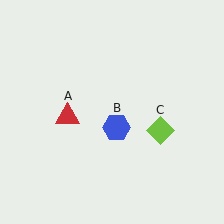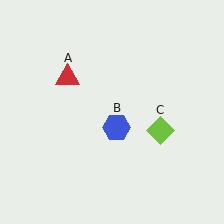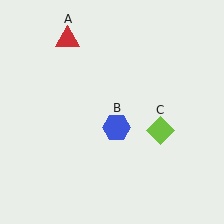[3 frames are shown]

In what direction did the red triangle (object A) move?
The red triangle (object A) moved up.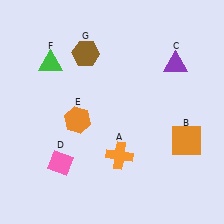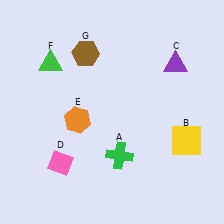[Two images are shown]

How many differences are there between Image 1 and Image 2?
There are 2 differences between the two images.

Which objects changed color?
A changed from orange to green. B changed from orange to yellow.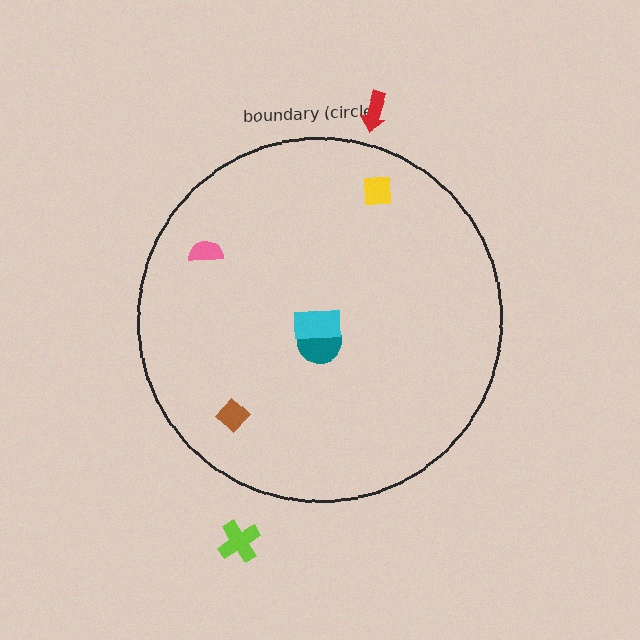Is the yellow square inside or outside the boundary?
Inside.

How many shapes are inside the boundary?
5 inside, 2 outside.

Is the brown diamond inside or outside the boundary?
Inside.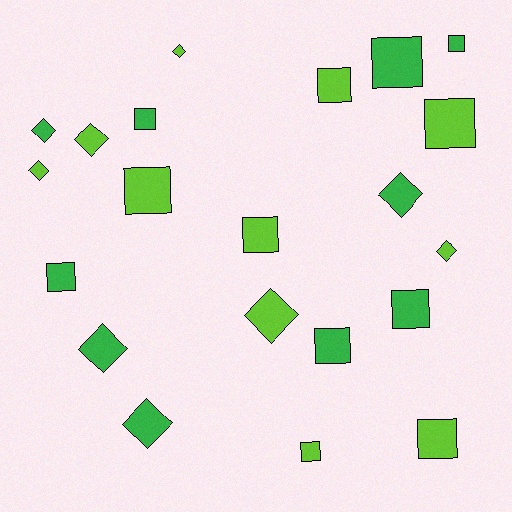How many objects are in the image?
There are 21 objects.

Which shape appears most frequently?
Square, with 12 objects.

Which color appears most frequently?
Lime, with 11 objects.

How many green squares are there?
There are 6 green squares.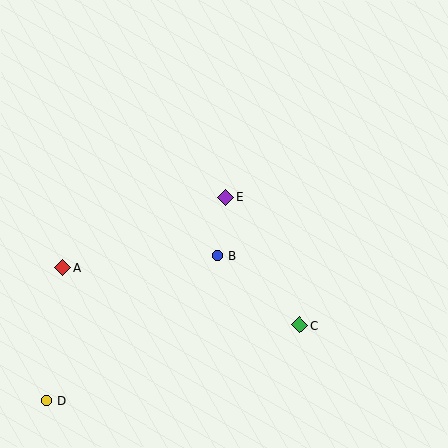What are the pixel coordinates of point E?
Point E is at (226, 197).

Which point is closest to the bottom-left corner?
Point D is closest to the bottom-left corner.